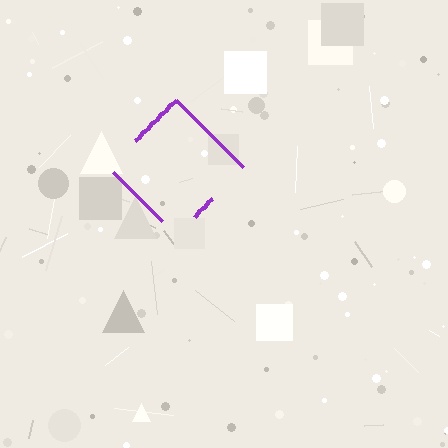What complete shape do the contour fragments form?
The contour fragments form a diamond.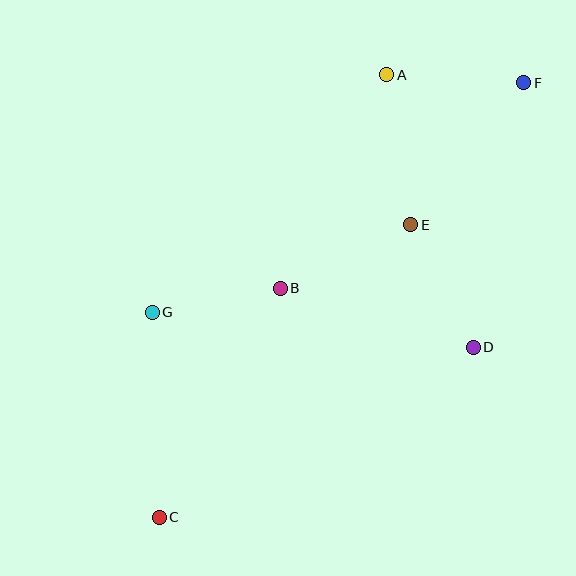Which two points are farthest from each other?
Points C and F are farthest from each other.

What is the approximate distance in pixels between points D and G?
The distance between D and G is approximately 323 pixels.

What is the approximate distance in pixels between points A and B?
The distance between A and B is approximately 239 pixels.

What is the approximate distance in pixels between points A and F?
The distance between A and F is approximately 137 pixels.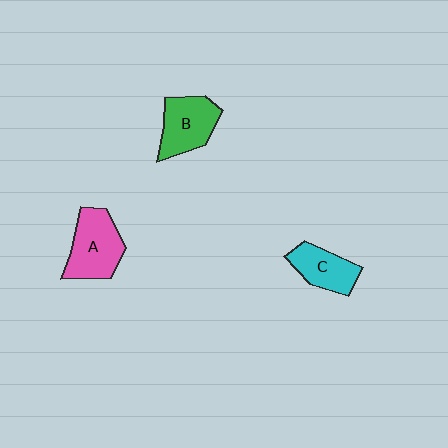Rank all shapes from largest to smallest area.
From largest to smallest: A (pink), B (green), C (cyan).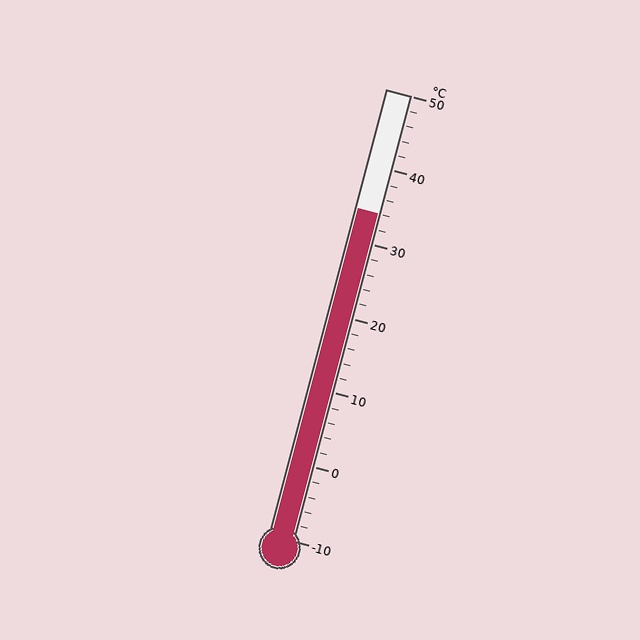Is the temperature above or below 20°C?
The temperature is above 20°C.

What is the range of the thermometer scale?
The thermometer scale ranges from -10°C to 50°C.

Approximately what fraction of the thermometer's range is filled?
The thermometer is filled to approximately 75% of its range.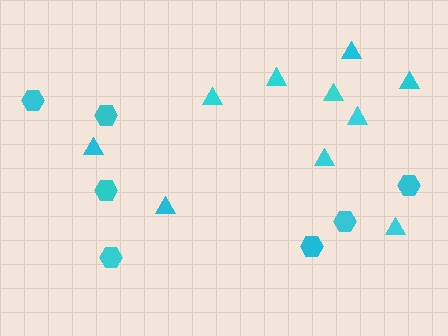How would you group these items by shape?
There are 2 groups: one group of triangles (10) and one group of hexagons (7).